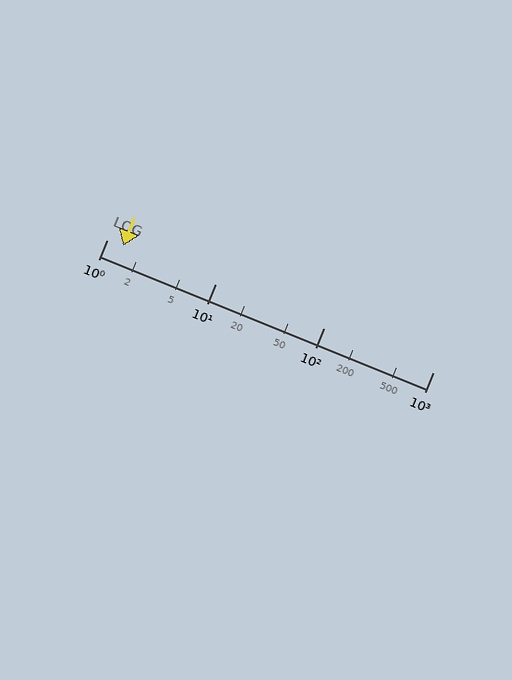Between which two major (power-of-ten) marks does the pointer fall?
The pointer is between 1 and 10.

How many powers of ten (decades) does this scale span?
The scale spans 3 decades, from 1 to 1000.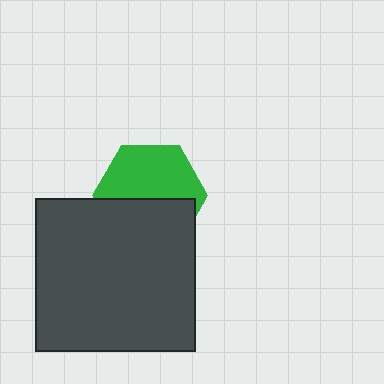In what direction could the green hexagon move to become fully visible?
The green hexagon could move up. That would shift it out from behind the dark gray rectangle entirely.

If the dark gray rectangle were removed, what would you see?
You would see the complete green hexagon.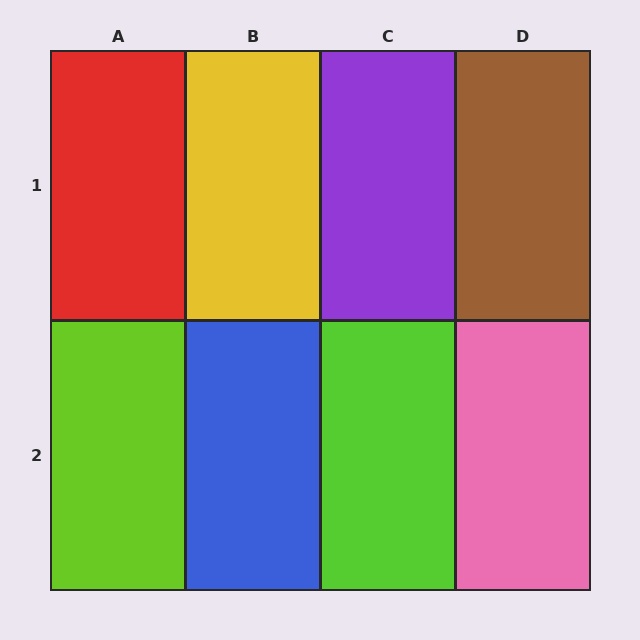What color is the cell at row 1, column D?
Brown.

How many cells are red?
1 cell is red.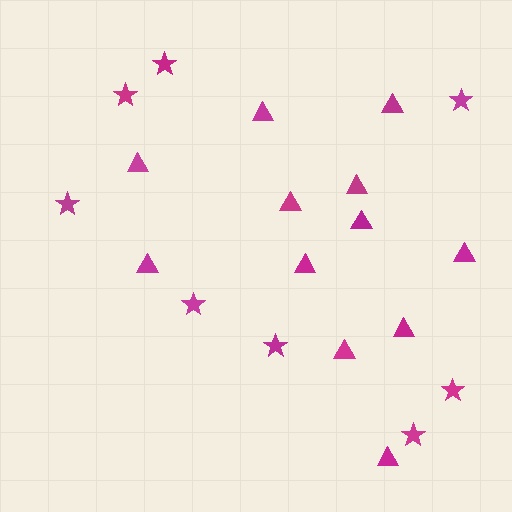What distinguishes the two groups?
There are 2 groups: one group of triangles (12) and one group of stars (8).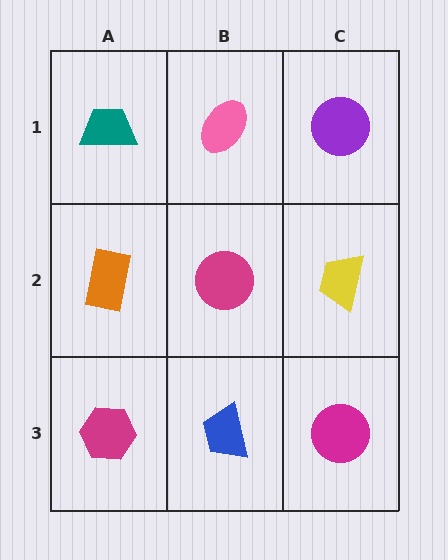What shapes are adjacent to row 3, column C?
A yellow trapezoid (row 2, column C), a blue trapezoid (row 3, column B).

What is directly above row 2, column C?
A purple circle.